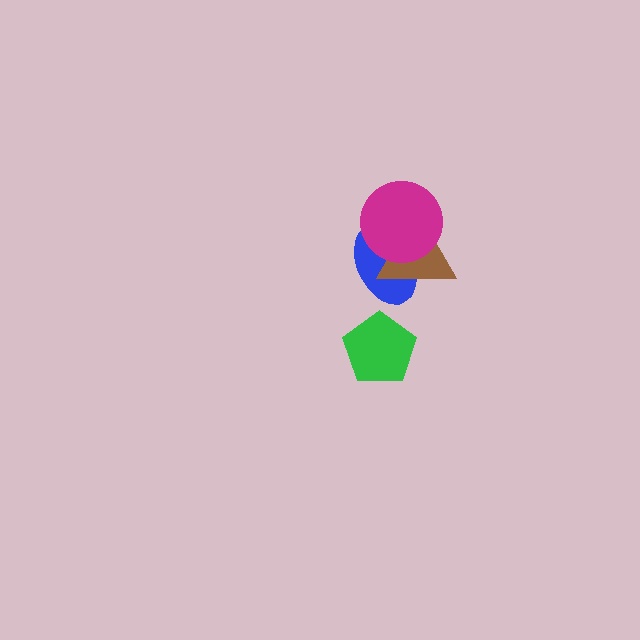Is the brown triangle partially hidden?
Yes, it is partially covered by another shape.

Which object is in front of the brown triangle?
The magenta circle is in front of the brown triangle.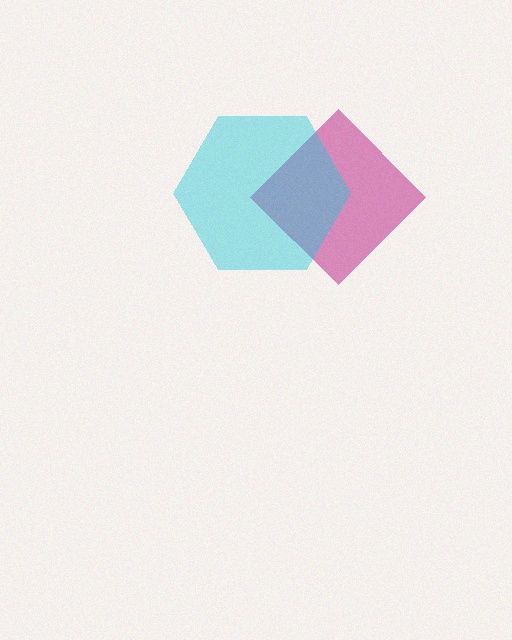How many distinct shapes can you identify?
There are 2 distinct shapes: a magenta diamond, a cyan hexagon.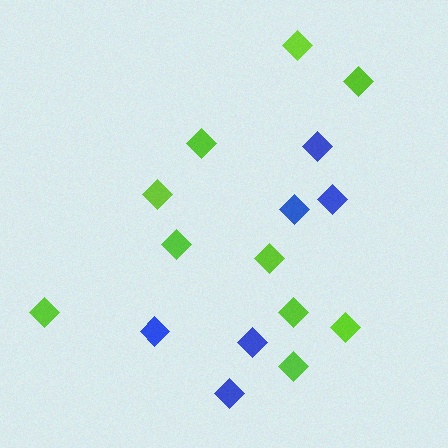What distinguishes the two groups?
There are 2 groups: one group of blue diamonds (6) and one group of lime diamonds (10).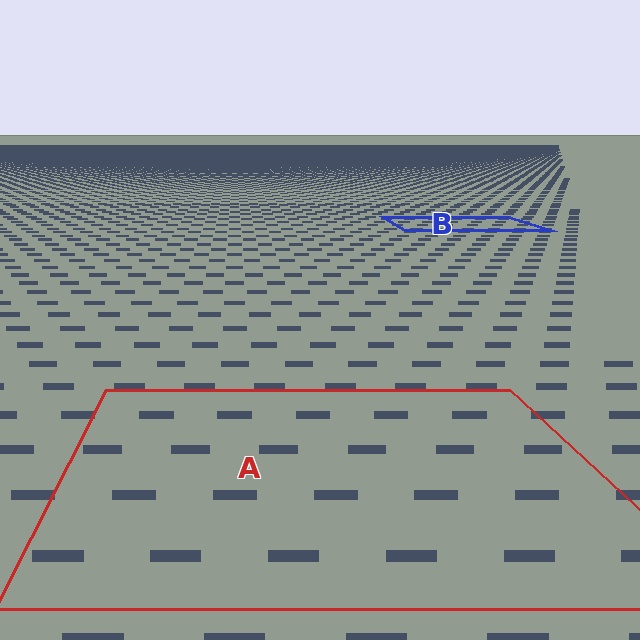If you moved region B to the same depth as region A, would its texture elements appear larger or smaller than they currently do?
They would appear larger. At a closer depth, the same texture elements are projected at a bigger on-screen size.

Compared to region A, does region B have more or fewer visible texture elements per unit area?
Region B has more texture elements per unit area — they are packed more densely because it is farther away.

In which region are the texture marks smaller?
The texture marks are smaller in region B, because it is farther away.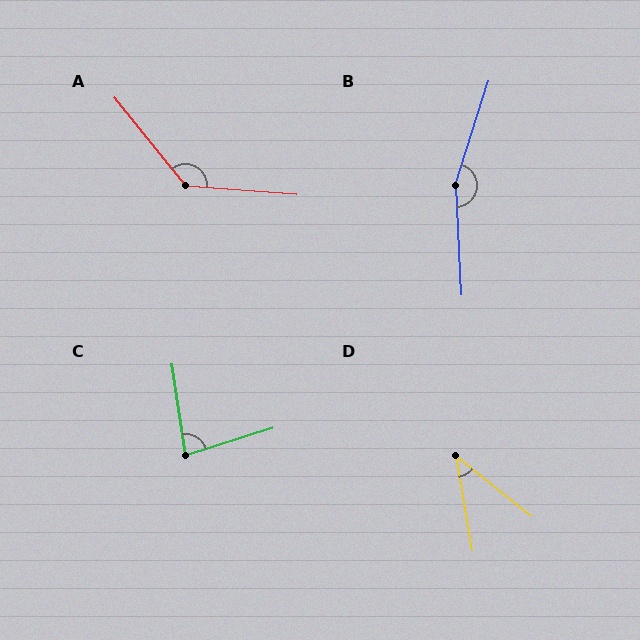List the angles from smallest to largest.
D (42°), C (81°), A (133°), B (159°).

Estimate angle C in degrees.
Approximately 81 degrees.